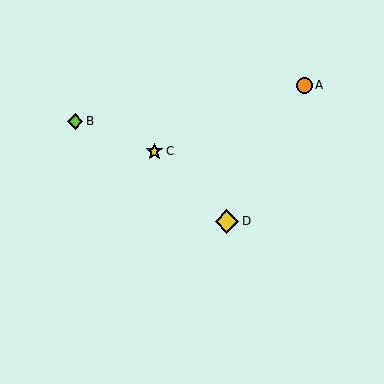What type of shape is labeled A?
Shape A is an orange circle.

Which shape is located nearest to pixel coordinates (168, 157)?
The yellow star (labeled C) at (154, 151) is nearest to that location.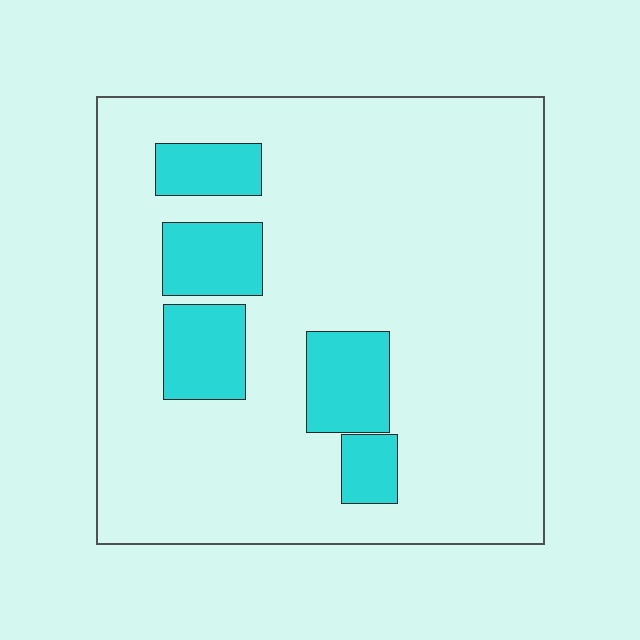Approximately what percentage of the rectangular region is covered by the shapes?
Approximately 15%.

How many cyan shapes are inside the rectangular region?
5.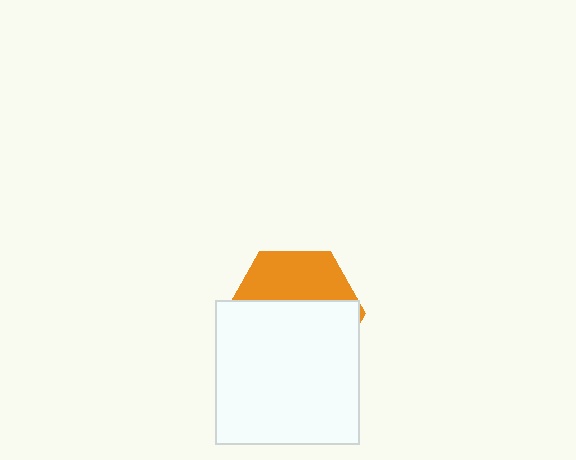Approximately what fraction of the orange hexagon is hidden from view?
Roughly 64% of the orange hexagon is hidden behind the white square.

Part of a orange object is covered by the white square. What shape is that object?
It is a hexagon.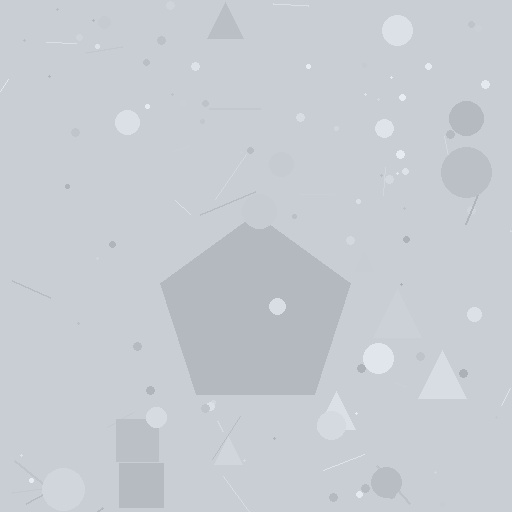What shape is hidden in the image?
A pentagon is hidden in the image.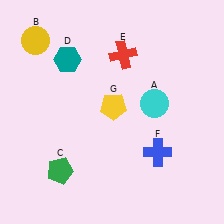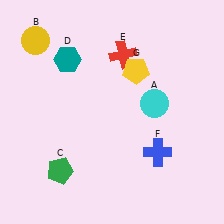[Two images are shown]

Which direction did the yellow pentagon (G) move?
The yellow pentagon (G) moved up.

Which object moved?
The yellow pentagon (G) moved up.